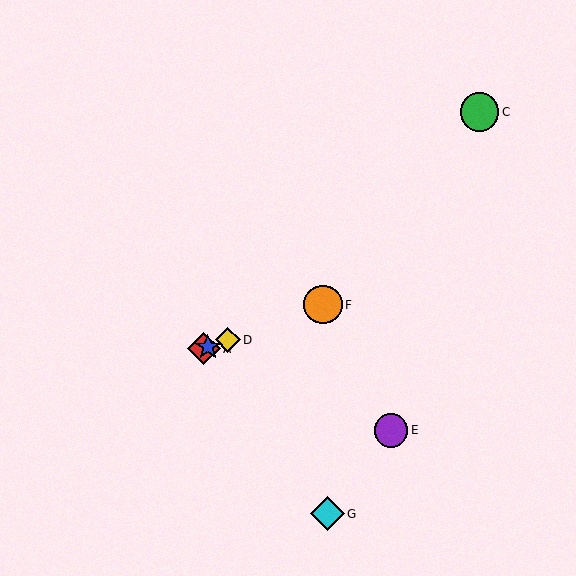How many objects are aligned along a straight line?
4 objects (A, B, D, F) are aligned along a straight line.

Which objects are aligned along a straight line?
Objects A, B, D, F are aligned along a straight line.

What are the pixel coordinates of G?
Object G is at (327, 514).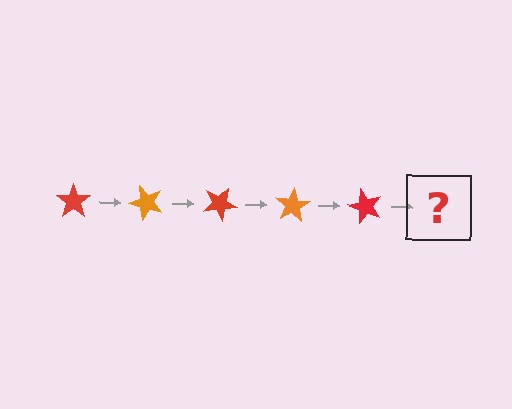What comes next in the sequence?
The next element should be an orange star, rotated 250 degrees from the start.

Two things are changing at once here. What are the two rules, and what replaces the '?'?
The two rules are that it rotates 50 degrees each step and the color cycles through red and orange. The '?' should be an orange star, rotated 250 degrees from the start.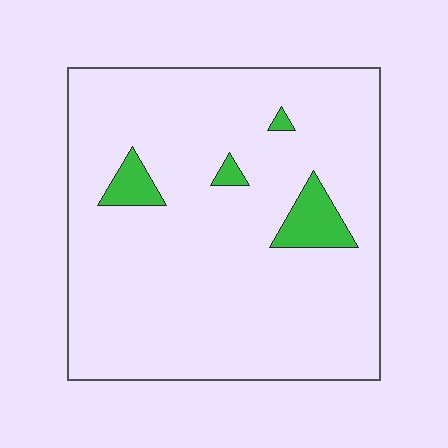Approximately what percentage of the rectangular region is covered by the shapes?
Approximately 5%.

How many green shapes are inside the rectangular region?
4.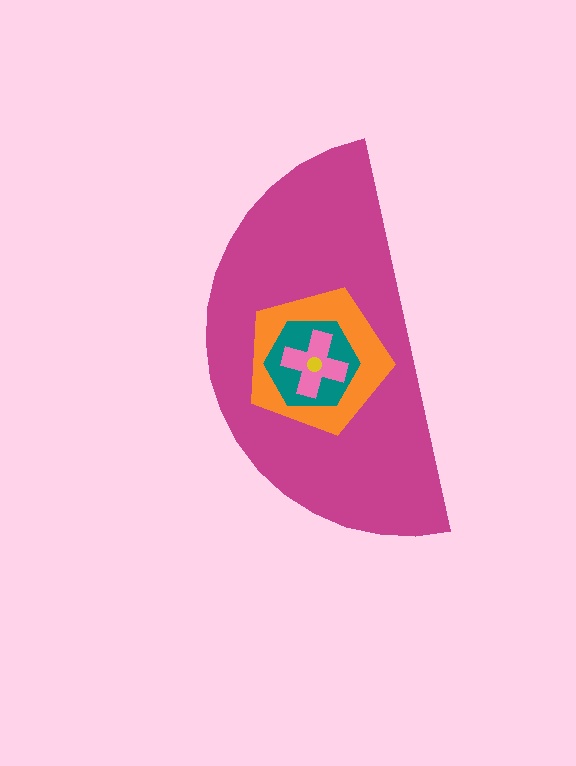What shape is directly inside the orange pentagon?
The teal hexagon.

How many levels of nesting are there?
5.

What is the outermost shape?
The magenta semicircle.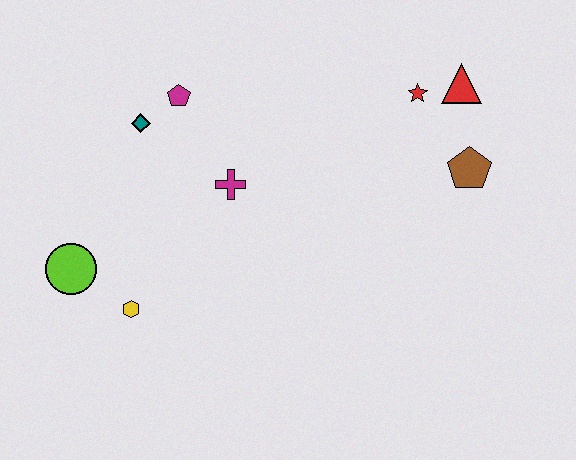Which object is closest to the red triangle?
The red star is closest to the red triangle.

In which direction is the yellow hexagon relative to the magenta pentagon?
The yellow hexagon is below the magenta pentagon.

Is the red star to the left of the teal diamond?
No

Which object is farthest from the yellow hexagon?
The red triangle is farthest from the yellow hexagon.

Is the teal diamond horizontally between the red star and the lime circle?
Yes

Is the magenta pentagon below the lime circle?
No